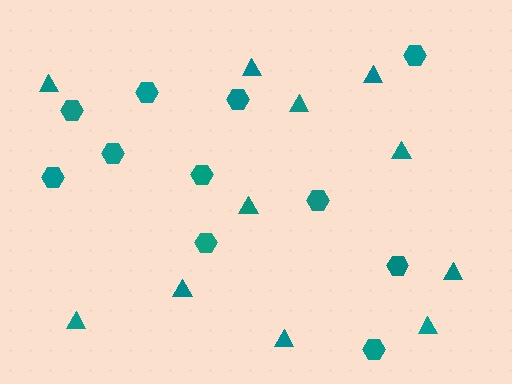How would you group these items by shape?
There are 2 groups: one group of hexagons (11) and one group of triangles (11).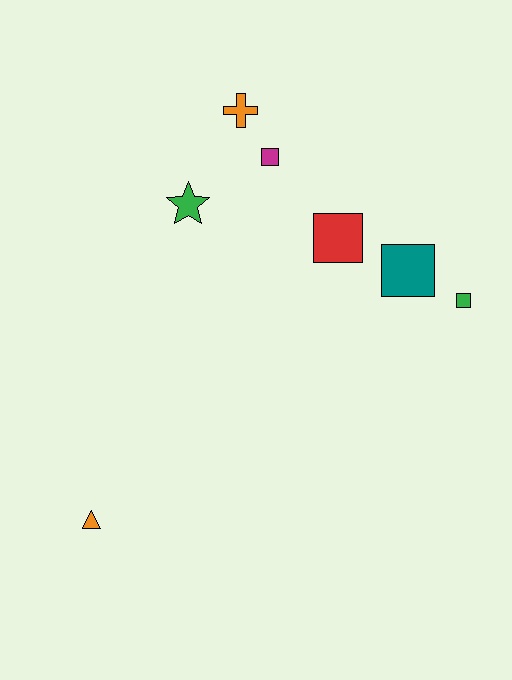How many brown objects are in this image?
There are no brown objects.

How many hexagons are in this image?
There are no hexagons.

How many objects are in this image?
There are 7 objects.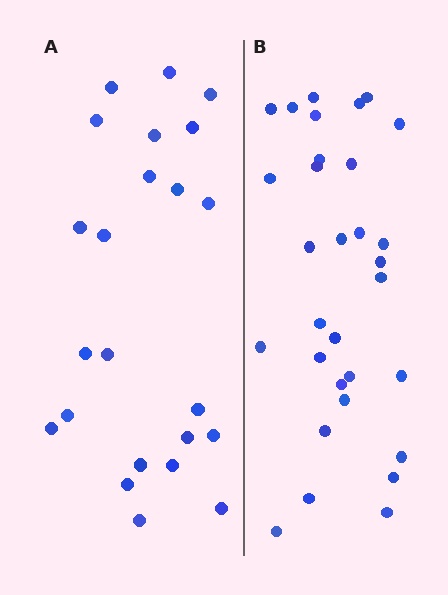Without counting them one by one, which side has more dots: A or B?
Region B (the right region) has more dots.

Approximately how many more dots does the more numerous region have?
Region B has roughly 8 or so more dots than region A.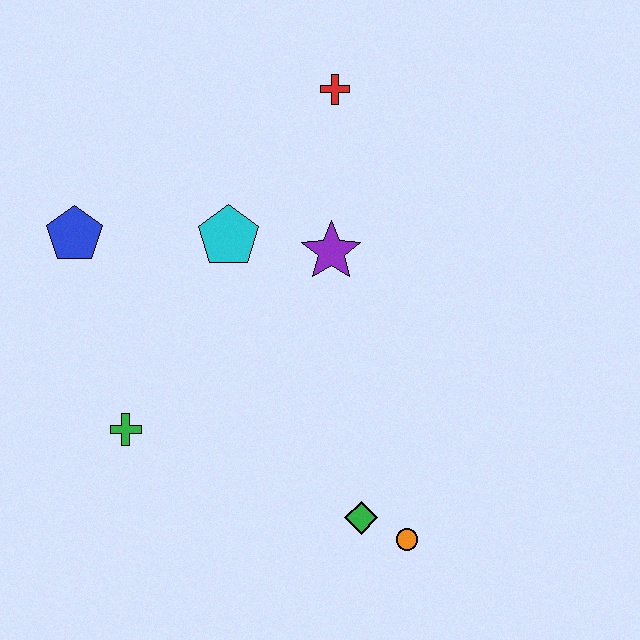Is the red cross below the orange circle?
No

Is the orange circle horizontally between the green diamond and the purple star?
No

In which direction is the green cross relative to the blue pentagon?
The green cross is below the blue pentagon.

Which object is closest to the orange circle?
The green diamond is closest to the orange circle.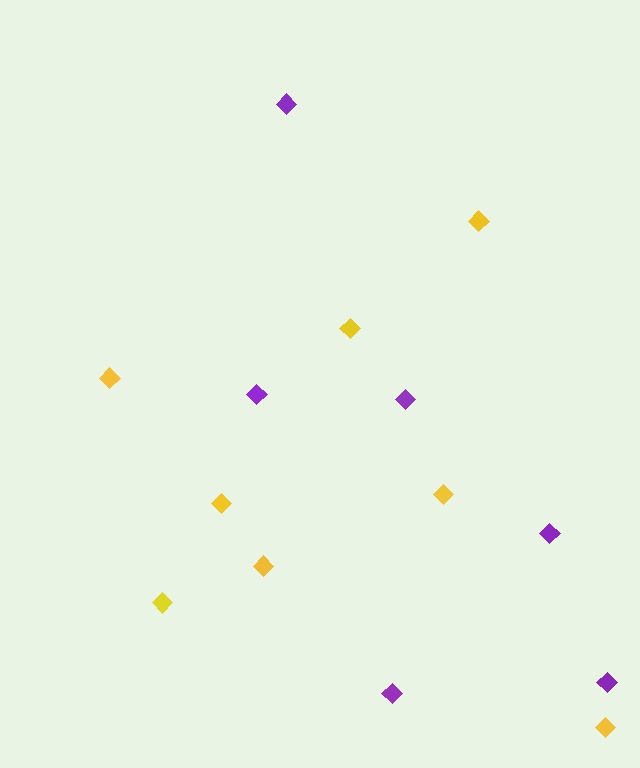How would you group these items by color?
There are 2 groups: one group of purple diamonds (6) and one group of yellow diamonds (8).